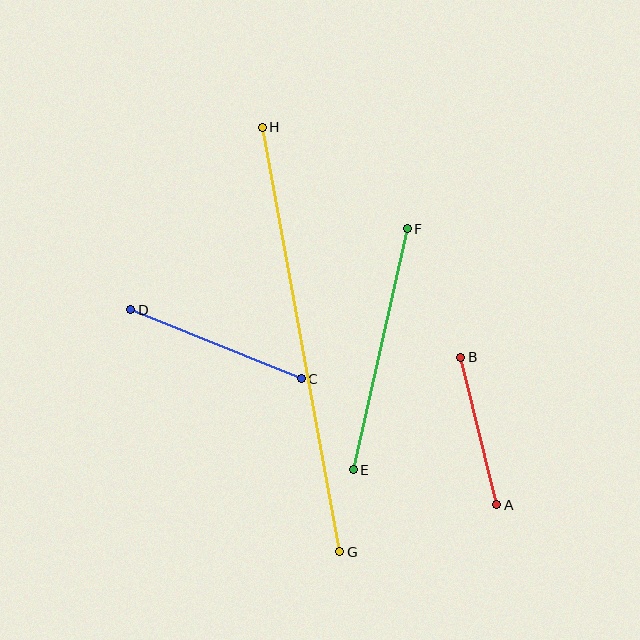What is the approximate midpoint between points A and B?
The midpoint is at approximately (479, 431) pixels.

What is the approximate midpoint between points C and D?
The midpoint is at approximately (216, 344) pixels.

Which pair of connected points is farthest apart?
Points G and H are farthest apart.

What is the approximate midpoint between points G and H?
The midpoint is at approximately (301, 339) pixels.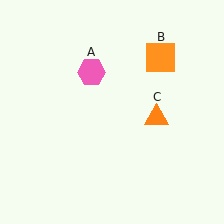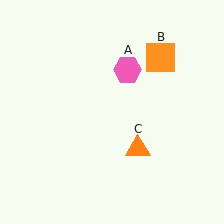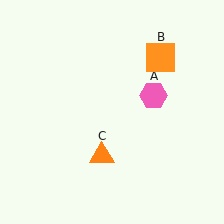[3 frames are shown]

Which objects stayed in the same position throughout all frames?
Orange square (object B) remained stationary.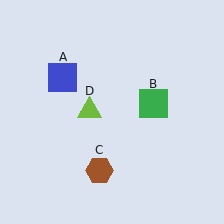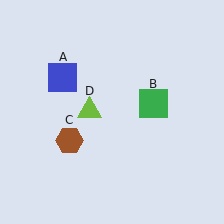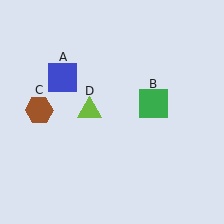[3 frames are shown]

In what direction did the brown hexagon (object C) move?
The brown hexagon (object C) moved up and to the left.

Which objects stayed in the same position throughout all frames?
Blue square (object A) and green square (object B) and lime triangle (object D) remained stationary.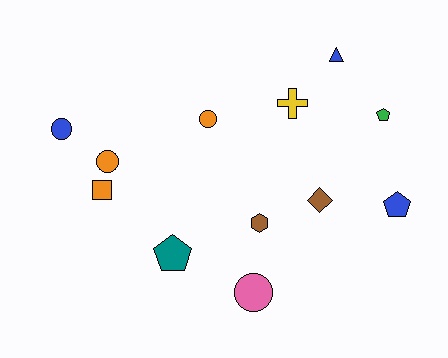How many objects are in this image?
There are 12 objects.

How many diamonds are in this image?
There is 1 diamond.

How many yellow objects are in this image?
There is 1 yellow object.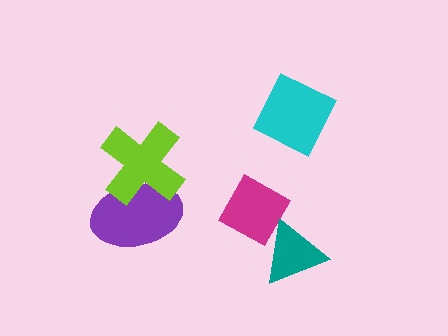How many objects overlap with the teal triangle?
0 objects overlap with the teal triangle.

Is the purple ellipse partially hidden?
Yes, it is partially covered by another shape.